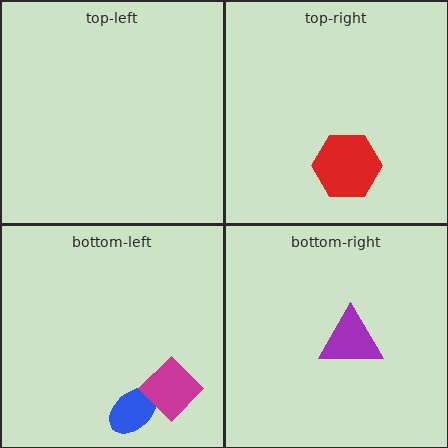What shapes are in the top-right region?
The red hexagon.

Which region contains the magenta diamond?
The bottom-left region.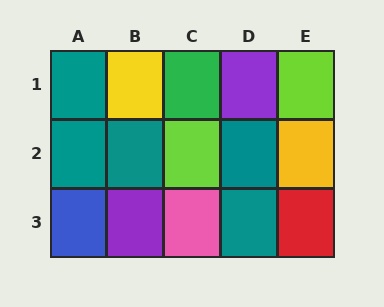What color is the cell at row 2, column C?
Lime.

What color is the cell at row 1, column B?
Yellow.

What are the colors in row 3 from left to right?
Blue, purple, pink, teal, red.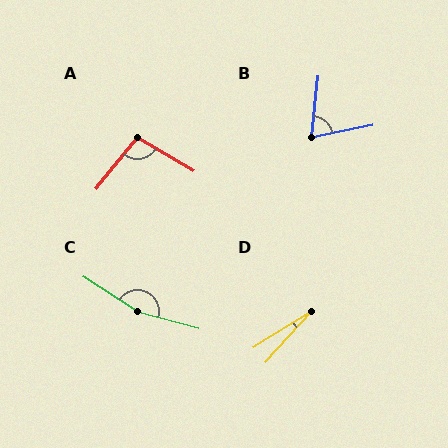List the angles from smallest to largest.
D (16°), B (73°), A (98°), C (162°).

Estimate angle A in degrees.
Approximately 98 degrees.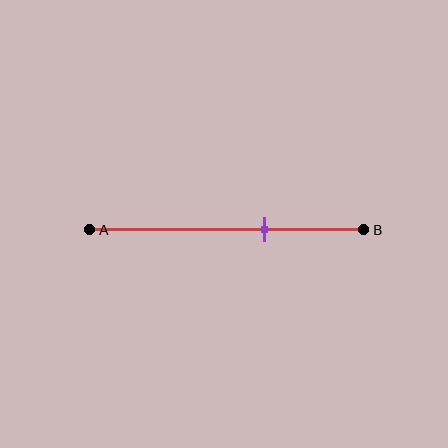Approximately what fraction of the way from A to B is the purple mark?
The purple mark is approximately 65% of the way from A to B.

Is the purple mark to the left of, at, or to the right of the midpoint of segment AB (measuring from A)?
The purple mark is to the right of the midpoint of segment AB.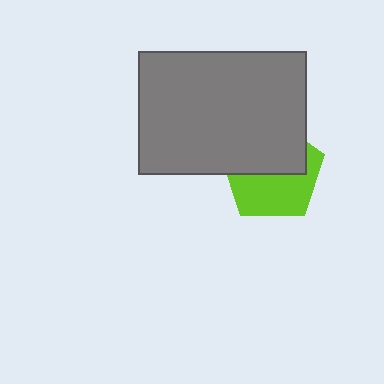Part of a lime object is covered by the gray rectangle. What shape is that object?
It is a pentagon.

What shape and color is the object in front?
The object in front is a gray rectangle.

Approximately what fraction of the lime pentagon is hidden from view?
Roughly 51% of the lime pentagon is hidden behind the gray rectangle.